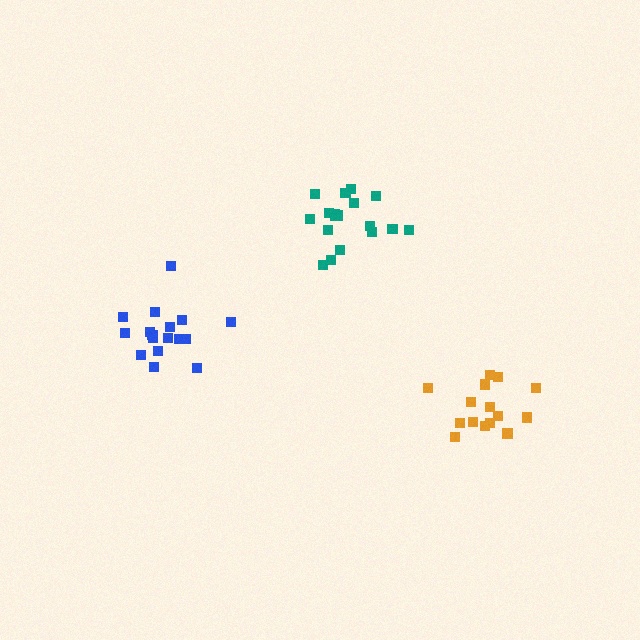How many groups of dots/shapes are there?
There are 3 groups.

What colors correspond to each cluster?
The clusters are colored: blue, teal, orange.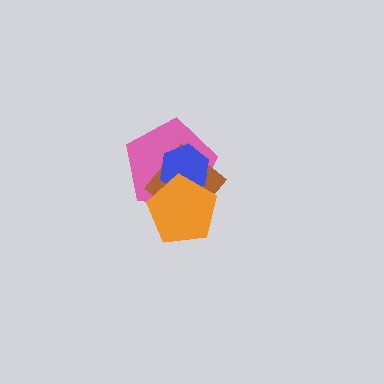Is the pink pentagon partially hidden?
Yes, it is partially covered by another shape.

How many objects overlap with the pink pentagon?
3 objects overlap with the pink pentagon.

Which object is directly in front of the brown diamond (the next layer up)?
The blue hexagon is directly in front of the brown diamond.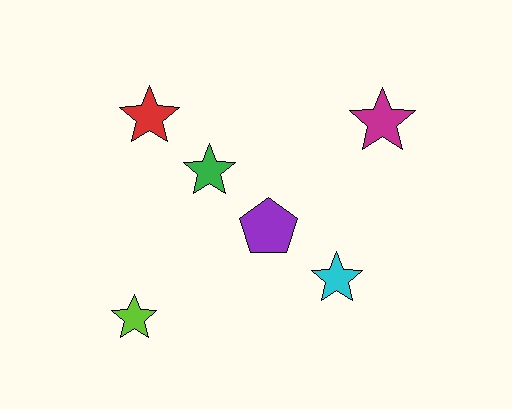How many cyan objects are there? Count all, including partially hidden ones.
There is 1 cyan object.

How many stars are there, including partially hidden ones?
There are 5 stars.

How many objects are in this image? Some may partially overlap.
There are 6 objects.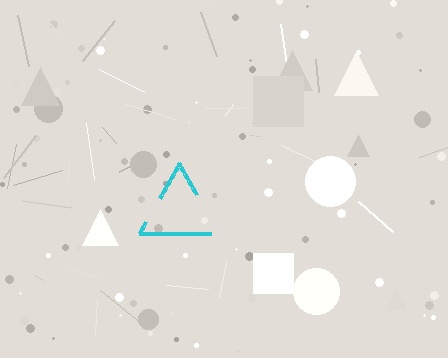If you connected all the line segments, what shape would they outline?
They would outline a triangle.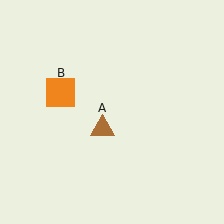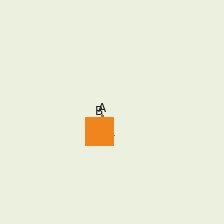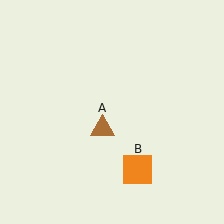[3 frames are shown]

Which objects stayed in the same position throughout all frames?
Brown triangle (object A) remained stationary.